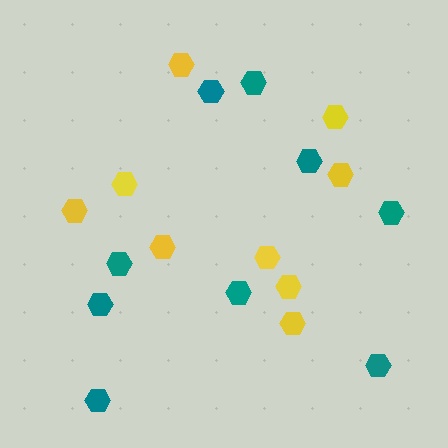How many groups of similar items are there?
There are 2 groups: one group of teal hexagons (9) and one group of yellow hexagons (9).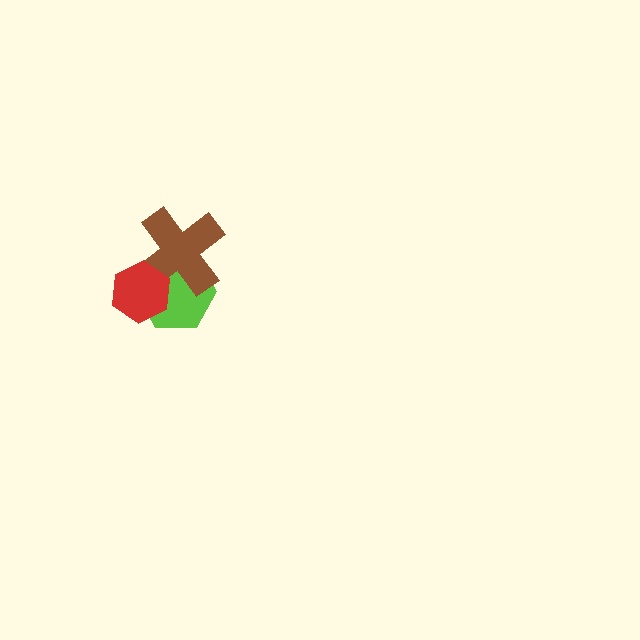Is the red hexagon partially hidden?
No, no other shape covers it.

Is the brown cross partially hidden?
Yes, it is partially covered by another shape.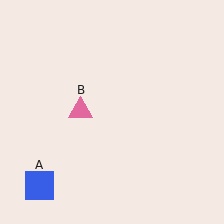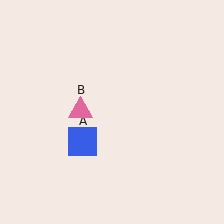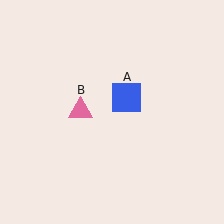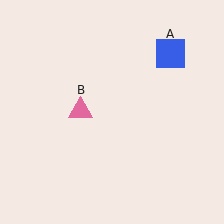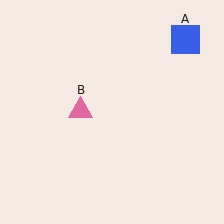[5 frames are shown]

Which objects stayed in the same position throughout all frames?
Pink triangle (object B) remained stationary.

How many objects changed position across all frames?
1 object changed position: blue square (object A).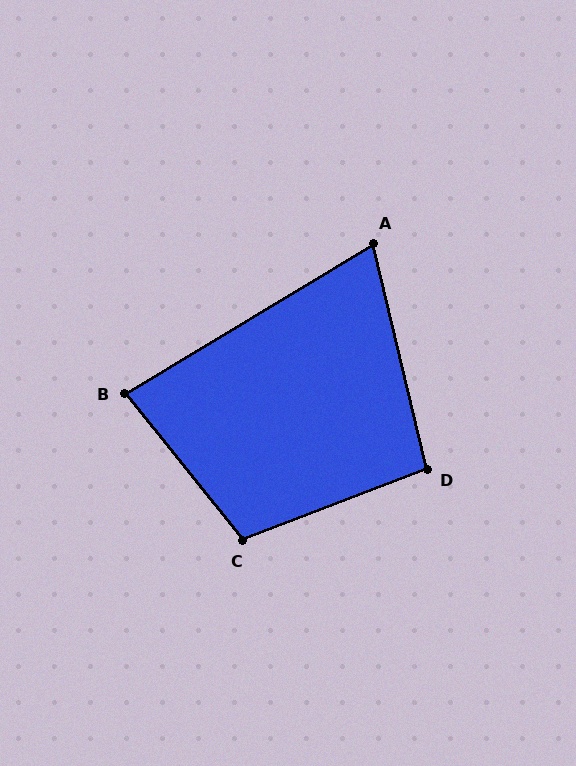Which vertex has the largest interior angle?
C, at approximately 108 degrees.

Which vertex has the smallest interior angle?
A, at approximately 72 degrees.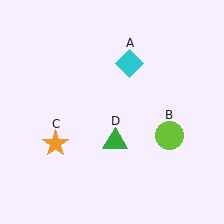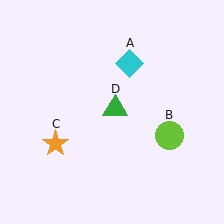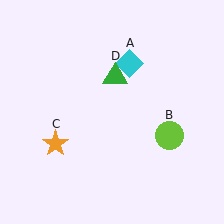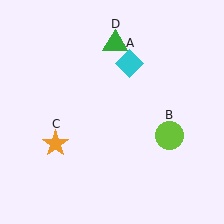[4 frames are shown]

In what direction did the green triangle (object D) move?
The green triangle (object D) moved up.